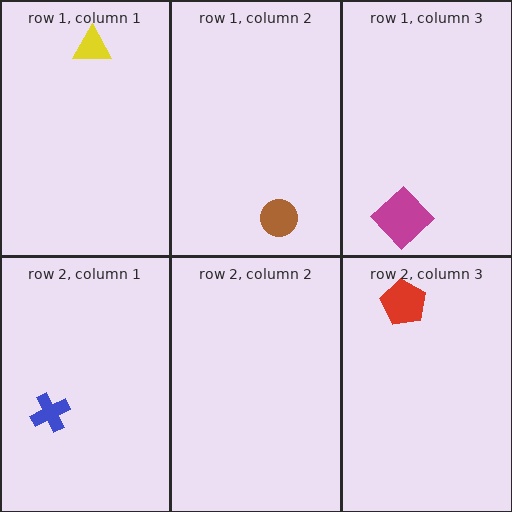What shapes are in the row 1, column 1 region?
The yellow triangle.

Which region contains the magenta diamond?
The row 1, column 3 region.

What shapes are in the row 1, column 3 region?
The magenta diamond.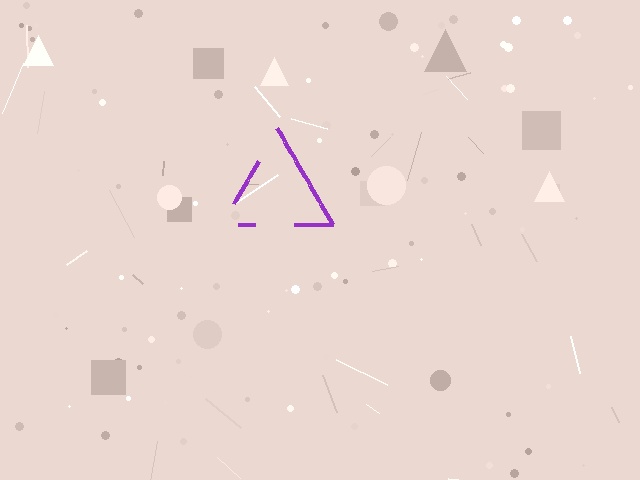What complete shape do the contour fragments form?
The contour fragments form a triangle.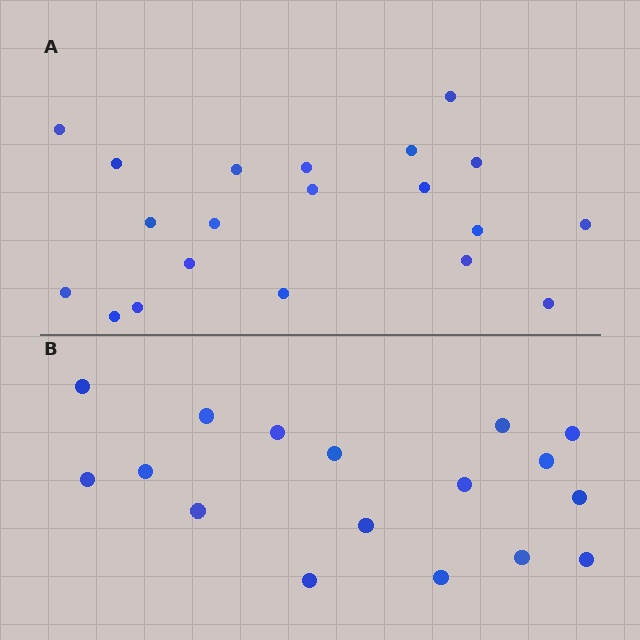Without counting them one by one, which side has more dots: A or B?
Region A (the top region) has more dots.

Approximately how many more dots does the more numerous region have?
Region A has just a few more — roughly 2 or 3 more dots than region B.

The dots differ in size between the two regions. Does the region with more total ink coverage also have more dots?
No. Region B has more total ink coverage because its dots are larger, but region A actually contains more individual dots. Total area can be misleading — the number of items is what matters here.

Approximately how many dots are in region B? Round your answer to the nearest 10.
About 20 dots. (The exact count is 17, which rounds to 20.)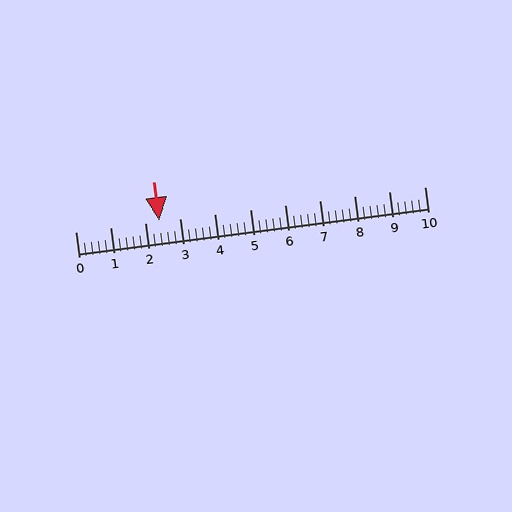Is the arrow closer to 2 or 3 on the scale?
The arrow is closer to 2.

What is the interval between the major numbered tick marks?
The major tick marks are spaced 1 units apart.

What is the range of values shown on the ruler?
The ruler shows values from 0 to 10.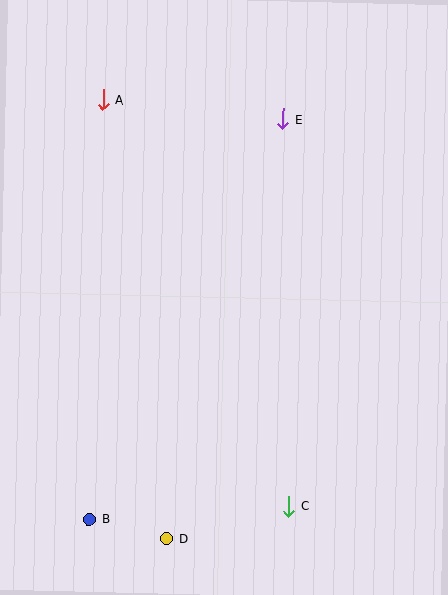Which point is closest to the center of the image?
Point E at (283, 119) is closest to the center.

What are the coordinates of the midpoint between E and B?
The midpoint between E and B is at (186, 319).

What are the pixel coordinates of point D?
Point D is at (167, 538).